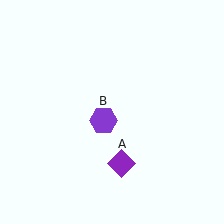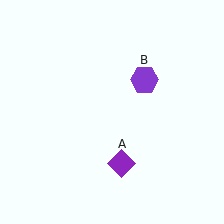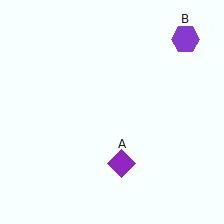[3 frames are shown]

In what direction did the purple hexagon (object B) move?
The purple hexagon (object B) moved up and to the right.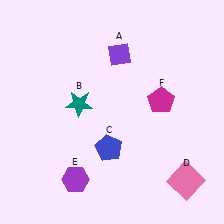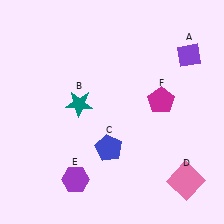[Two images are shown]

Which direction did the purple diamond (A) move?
The purple diamond (A) moved right.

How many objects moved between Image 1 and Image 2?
1 object moved between the two images.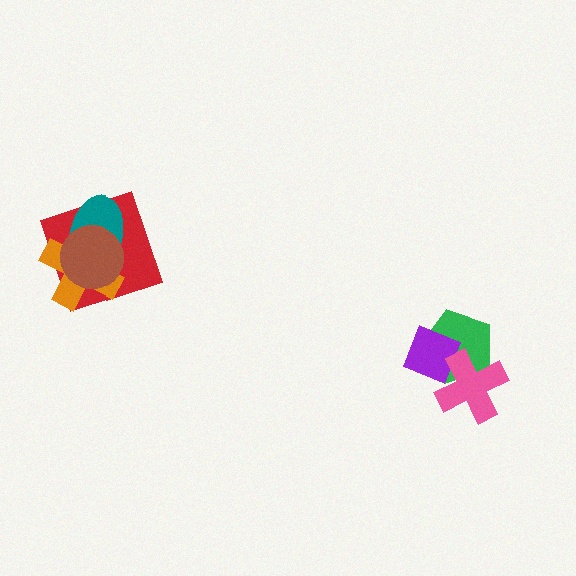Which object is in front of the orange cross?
The brown circle is in front of the orange cross.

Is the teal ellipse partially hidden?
Yes, it is partially covered by another shape.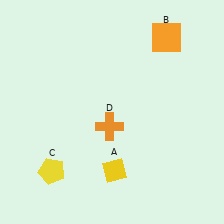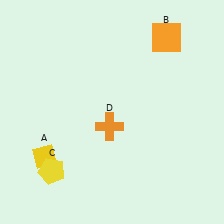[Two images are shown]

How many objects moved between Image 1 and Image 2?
1 object moved between the two images.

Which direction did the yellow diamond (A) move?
The yellow diamond (A) moved left.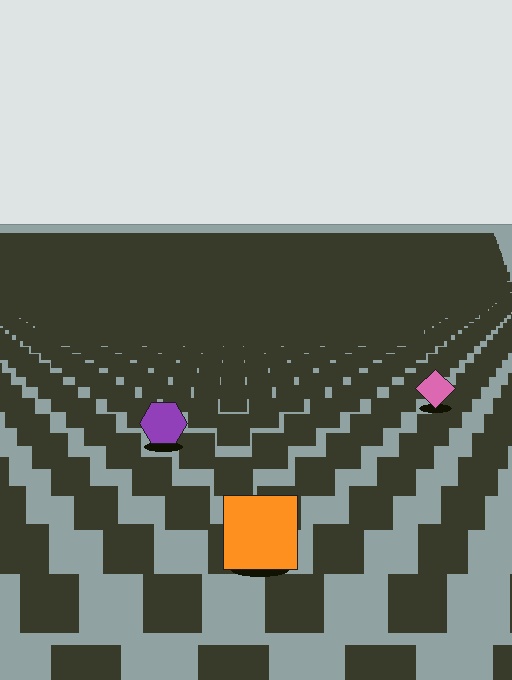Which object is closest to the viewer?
The orange square is closest. The texture marks near it are larger and more spread out.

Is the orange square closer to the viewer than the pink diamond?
Yes. The orange square is closer — you can tell from the texture gradient: the ground texture is coarser near it.